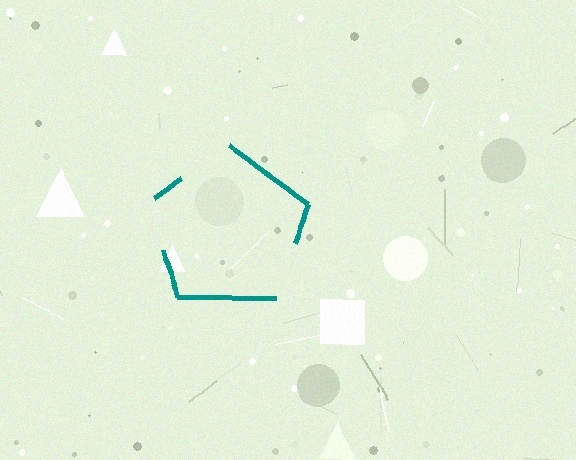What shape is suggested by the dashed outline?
The dashed outline suggests a pentagon.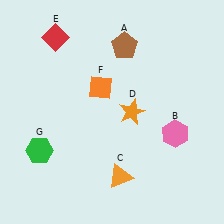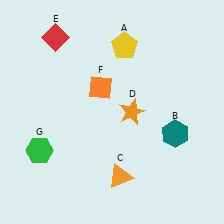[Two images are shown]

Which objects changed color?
A changed from brown to yellow. B changed from pink to teal.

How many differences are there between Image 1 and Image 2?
There are 2 differences between the two images.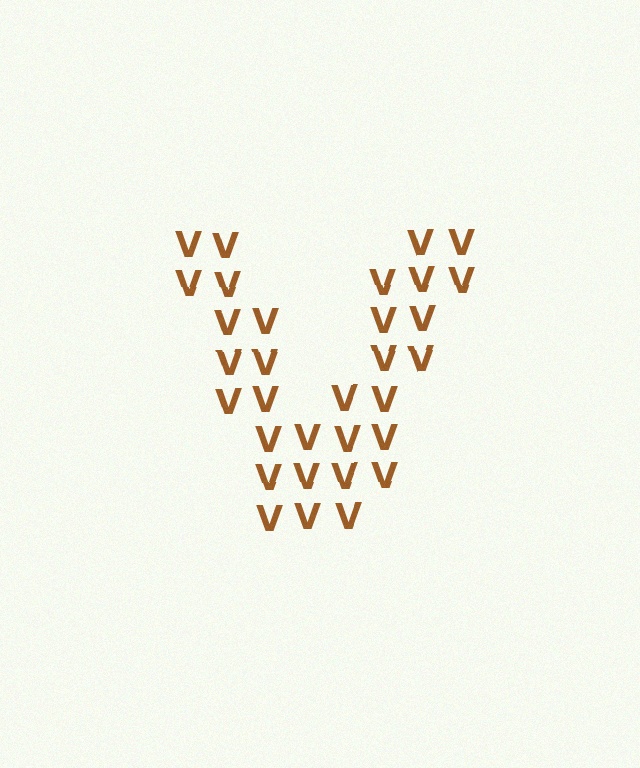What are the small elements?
The small elements are letter V's.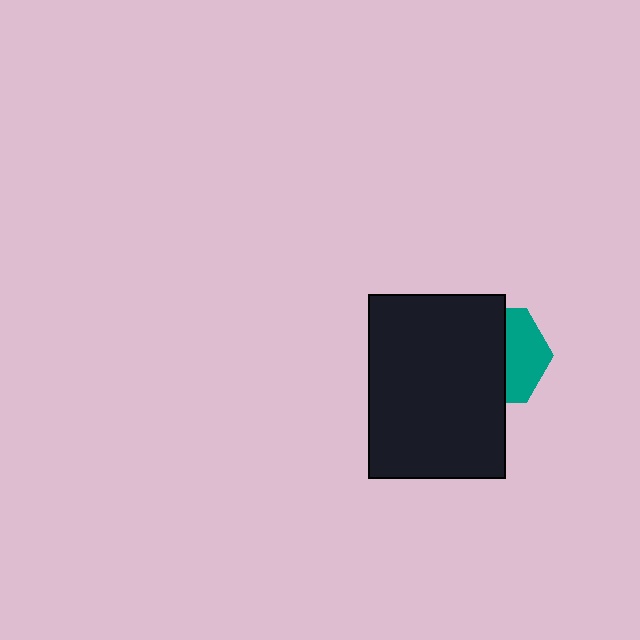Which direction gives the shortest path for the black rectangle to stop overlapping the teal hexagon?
Moving left gives the shortest separation.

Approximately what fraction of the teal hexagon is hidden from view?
Roughly 58% of the teal hexagon is hidden behind the black rectangle.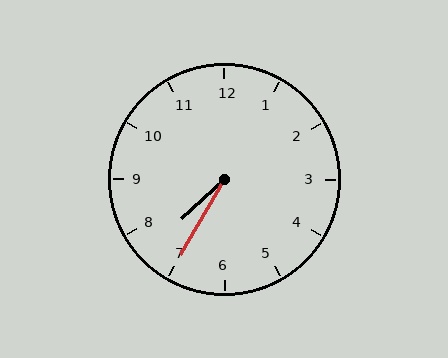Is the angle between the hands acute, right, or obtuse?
It is acute.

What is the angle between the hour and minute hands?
Approximately 18 degrees.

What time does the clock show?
7:35.